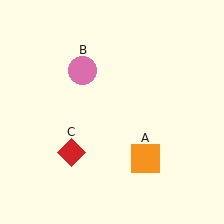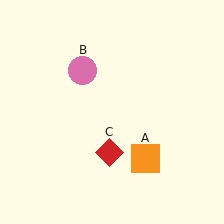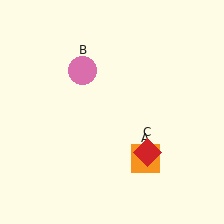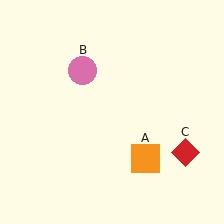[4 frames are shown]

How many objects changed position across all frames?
1 object changed position: red diamond (object C).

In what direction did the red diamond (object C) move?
The red diamond (object C) moved right.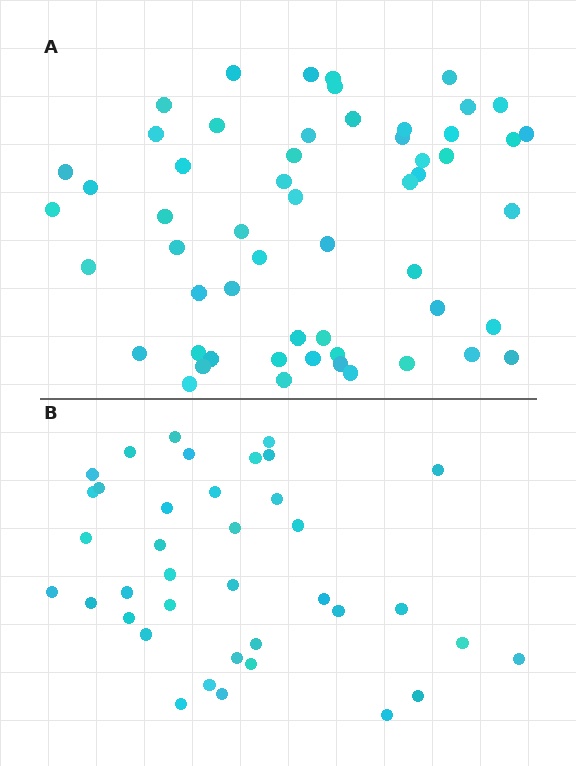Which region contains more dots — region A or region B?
Region A (the top region) has more dots.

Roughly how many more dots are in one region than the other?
Region A has approximately 20 more dots than region B.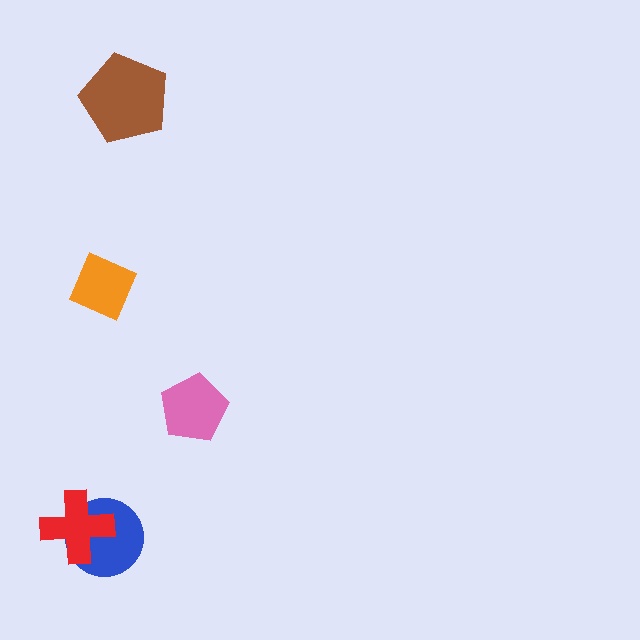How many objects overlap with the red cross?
1 object overlaps with the red cross.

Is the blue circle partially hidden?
Yes, it is partially covered by another shape.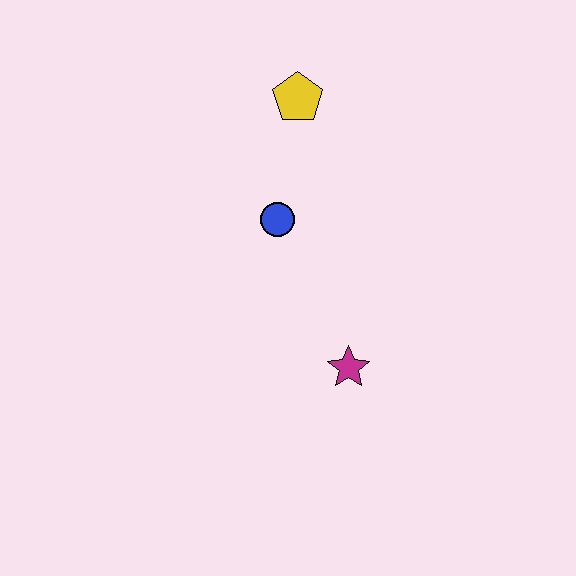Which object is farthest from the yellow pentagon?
The magenta star is farthest from the yellow pentagon.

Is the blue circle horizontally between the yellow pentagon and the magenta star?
No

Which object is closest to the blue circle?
The yellow pentagon is closest to the blue circle.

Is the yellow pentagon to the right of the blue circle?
Yes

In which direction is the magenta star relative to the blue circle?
The magenta star is below the blue circle.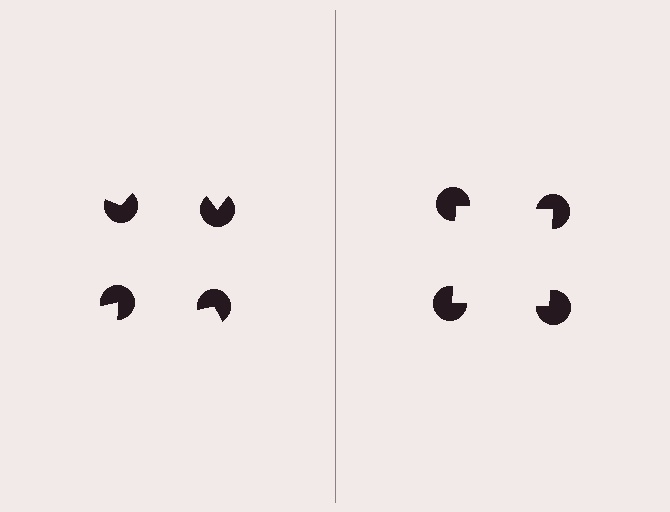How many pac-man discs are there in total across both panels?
8 — 4 on each side.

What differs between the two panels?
The pac-man discs are positioned identically on both sides; only the wedge orientations differ. On the right they align to a square; on the left they are misaligned.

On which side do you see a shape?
An illusory square appears on the right side. On the left side the wedge cuts are rotated, so no coherent shape forms.